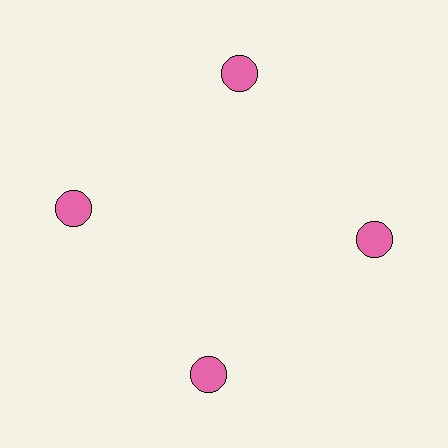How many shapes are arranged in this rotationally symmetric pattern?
There are 4 shapes, arranged in 4 groups of 1.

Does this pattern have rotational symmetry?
Yes, this pattern has 4-fold rotational symmetry. It looks the same after rotating 90 degrees around the center.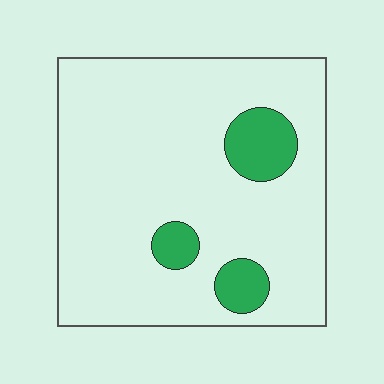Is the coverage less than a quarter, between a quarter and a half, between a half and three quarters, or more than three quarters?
Less than a quarter.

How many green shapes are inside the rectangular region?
3.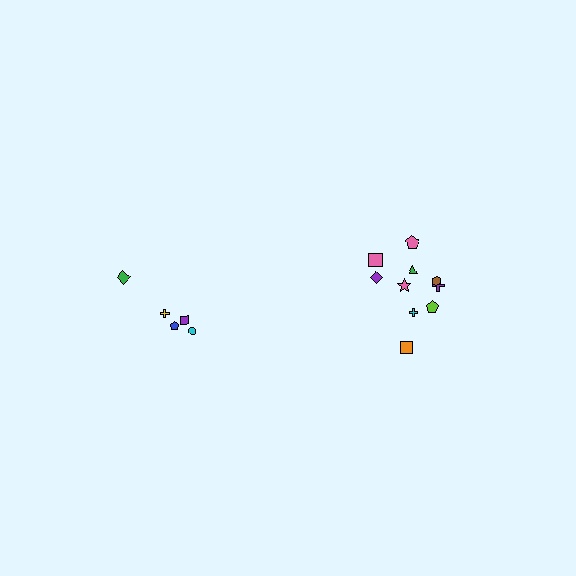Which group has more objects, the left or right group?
The right group.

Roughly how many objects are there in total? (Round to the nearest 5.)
Roughly 15 objects in total.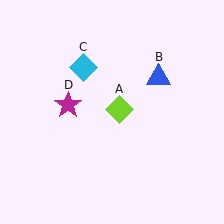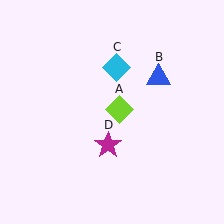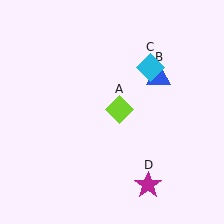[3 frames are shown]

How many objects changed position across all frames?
2 objects changed position: cyan diamond (object C), magenta star (object D).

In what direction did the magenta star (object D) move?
The magenta star (object D) moved down and to the right.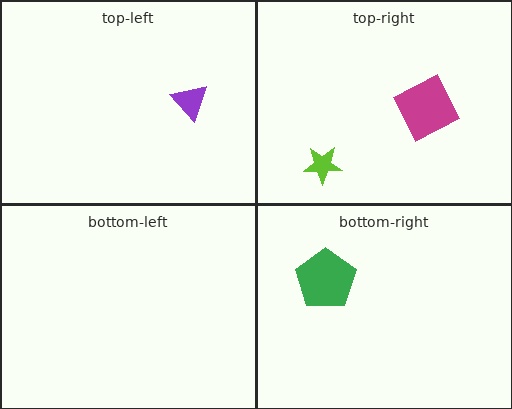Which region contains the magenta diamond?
The top-right region.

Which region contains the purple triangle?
The top-left region.